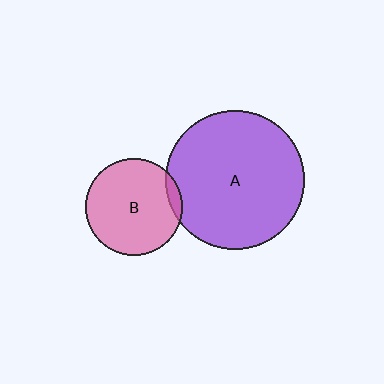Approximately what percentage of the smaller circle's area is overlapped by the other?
Approximately 5%.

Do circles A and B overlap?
Yes.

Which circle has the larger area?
Circle A (purple).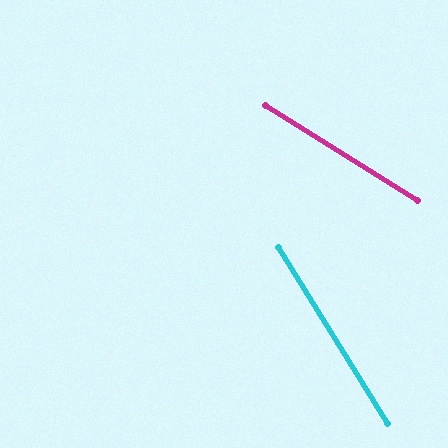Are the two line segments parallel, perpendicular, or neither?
Neither parallel nor perpendicular — they differ by about 26°.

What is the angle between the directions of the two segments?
Approximately 26 degrees.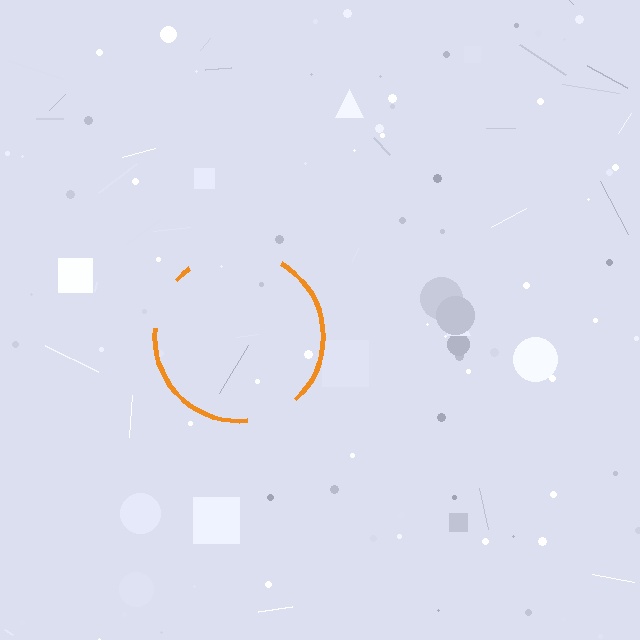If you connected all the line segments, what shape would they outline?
They would outline a circle.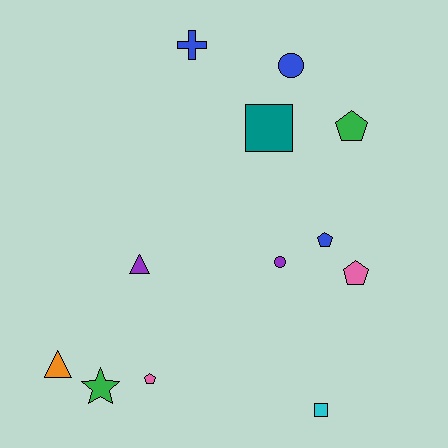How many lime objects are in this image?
There are no lime objects.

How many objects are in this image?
There are 12 objects.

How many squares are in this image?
There are 2 squares.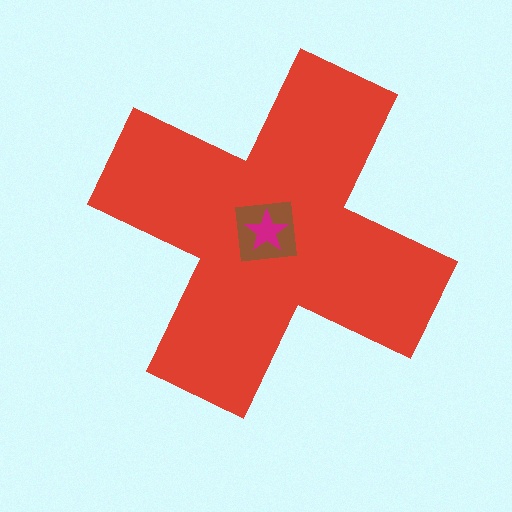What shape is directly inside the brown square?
The magenta star.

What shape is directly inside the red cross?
The brown square.